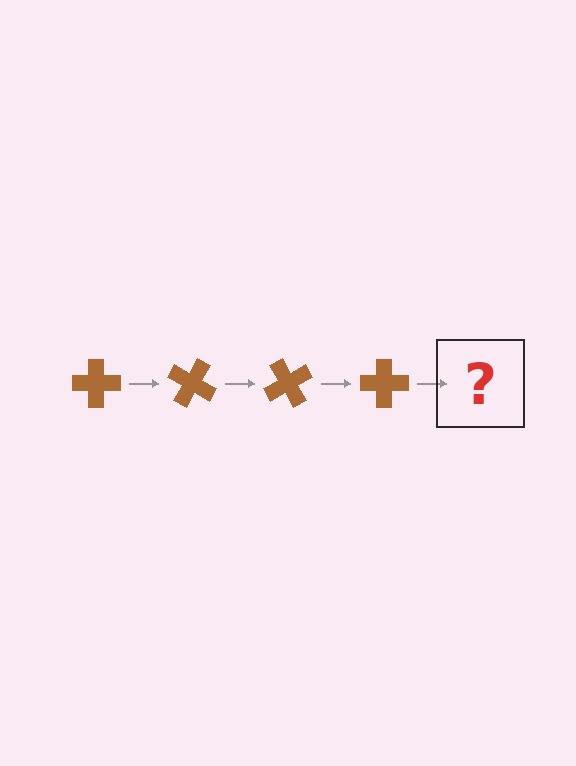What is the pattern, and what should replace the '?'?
The pattern is that the cross rotates 30 degrees each step. The '?' should be a brown cross rotated 120 degrees.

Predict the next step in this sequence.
The next step is a brown cross rotated 120 degrees.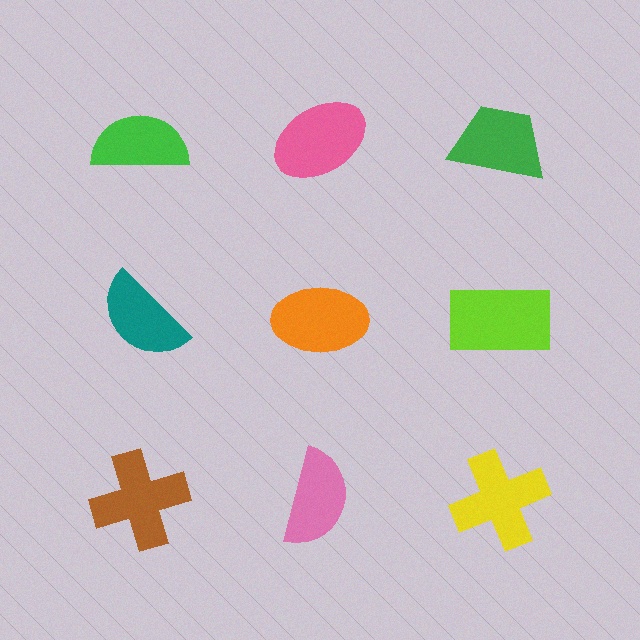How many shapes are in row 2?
3 shapes.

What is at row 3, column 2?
A pink semicircle.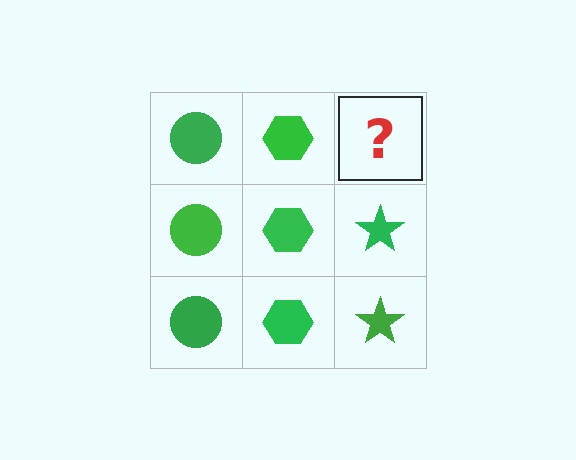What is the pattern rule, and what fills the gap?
The rule is that each column has a consistent shape. The gap should be filled with a green star.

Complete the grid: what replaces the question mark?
The question mark should be replaced with a green star.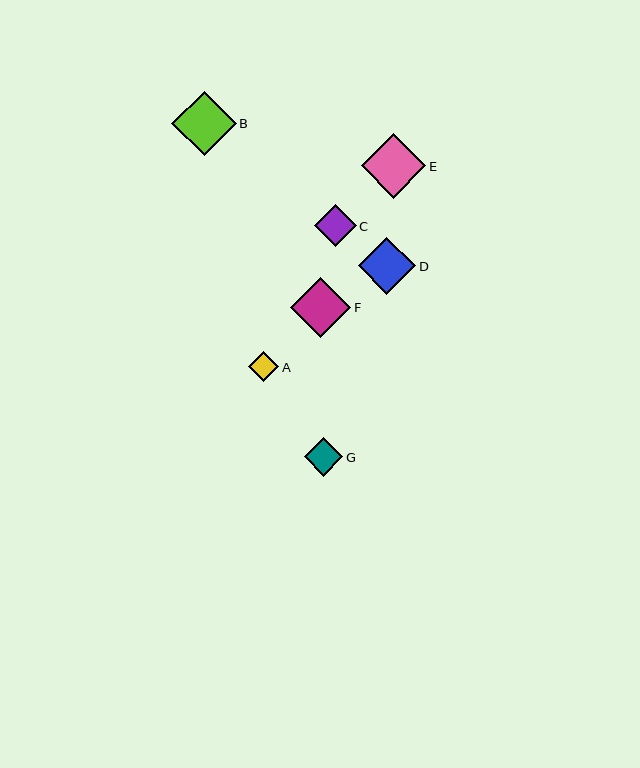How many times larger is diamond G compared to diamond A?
Diamond G is approximately 1.3 times the size of diamond A.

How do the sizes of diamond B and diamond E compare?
Diamond B and diamond E are approximately the same size.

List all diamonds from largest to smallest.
From largest to smallest: B, E, F, D, C, G, A.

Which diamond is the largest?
Diamond B is the largest with a size of approximately 64 pixels.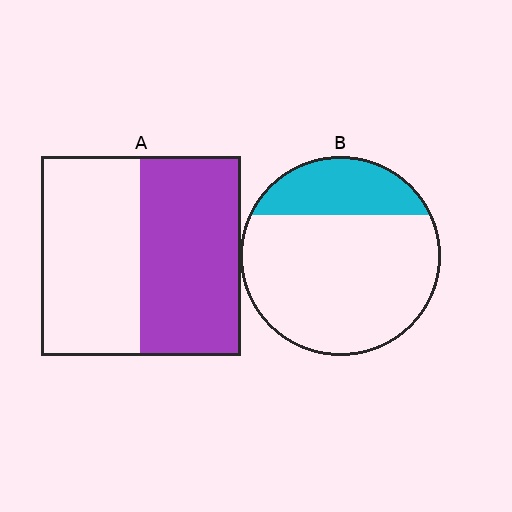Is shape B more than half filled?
No.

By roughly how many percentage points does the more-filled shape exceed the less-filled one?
By roughly 25 percentage points (A over B).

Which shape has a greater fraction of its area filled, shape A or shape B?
Shape A.